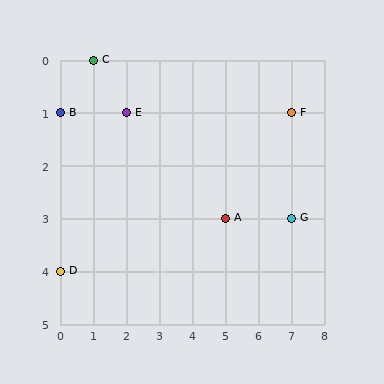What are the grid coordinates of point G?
Point G is at grid coordinates (7, 3).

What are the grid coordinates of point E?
Point E is at grid coordinates (2, 1).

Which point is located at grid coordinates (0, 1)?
Point B is at (0, 1).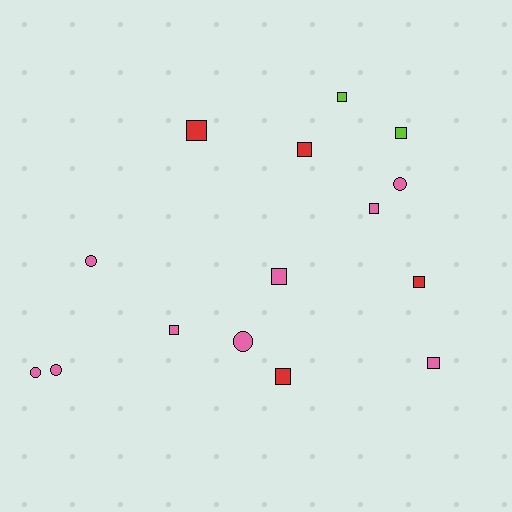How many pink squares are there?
There are 4 pink squares.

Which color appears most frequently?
Pink, with 9 objects.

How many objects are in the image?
There are 15 objects.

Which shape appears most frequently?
Square, with 10 objects.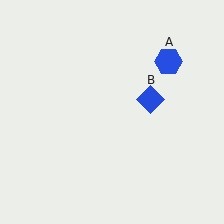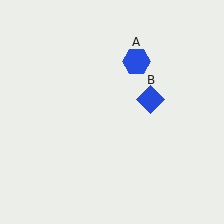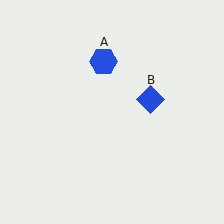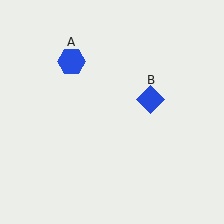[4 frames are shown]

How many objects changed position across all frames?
1 object changed position: blue hexagon (object A).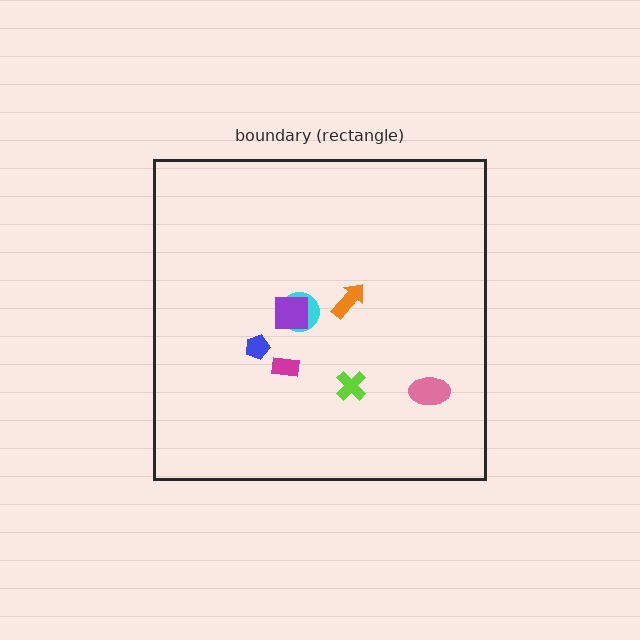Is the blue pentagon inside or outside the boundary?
Inside.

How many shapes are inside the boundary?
7 inside, 0 outside.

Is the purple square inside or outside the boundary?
Inside.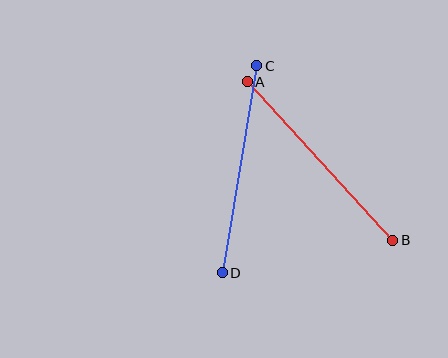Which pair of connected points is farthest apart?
Points A and B are farthest apart.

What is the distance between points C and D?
The distance is approximately 210 pixels.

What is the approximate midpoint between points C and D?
The midpoint is at approximately (240, 169) pixels.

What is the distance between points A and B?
The distance is approximately 215 pixels.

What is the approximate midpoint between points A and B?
The midpoint is at approximately (320, 161) pixels.